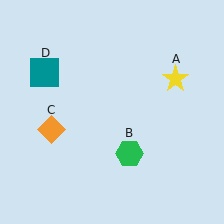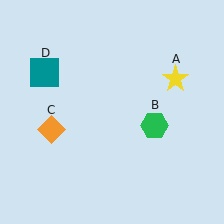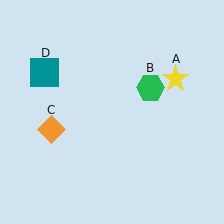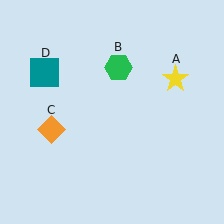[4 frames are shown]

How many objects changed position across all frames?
1 object changed position: green hexagon (object B).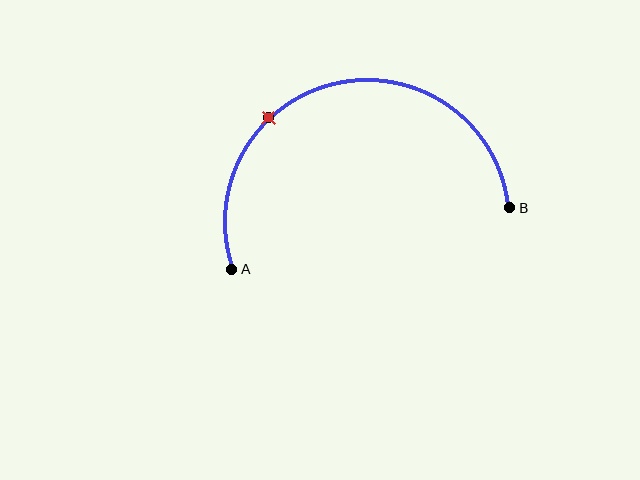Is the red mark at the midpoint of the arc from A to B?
No. The red mark lies on the arc but is closer to endpoint A. The arc midpoint would be at the point on the curve equidistant along the arc from both A and B.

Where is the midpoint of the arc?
The arc midpoint is the point on the curve farthest from the straight line joining A and B. It sits above that line.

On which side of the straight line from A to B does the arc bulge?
The arc bulges above the straight line connecting A and B.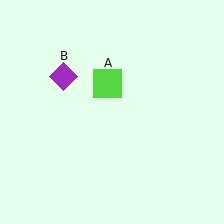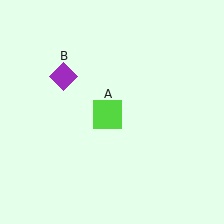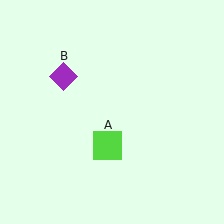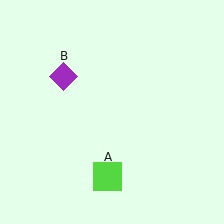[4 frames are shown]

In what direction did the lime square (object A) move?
The lime square (object A) moved down.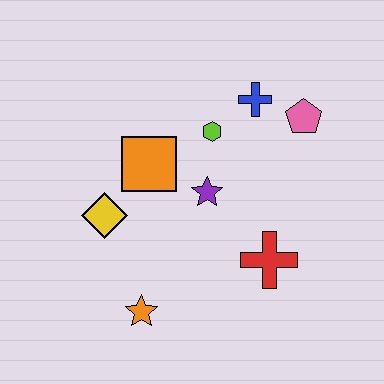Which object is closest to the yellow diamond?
The orange square is closest to the yellow diamond.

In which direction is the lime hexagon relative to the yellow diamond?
The lime hexagon is to the right of the yellow diamond.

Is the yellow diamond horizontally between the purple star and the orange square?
No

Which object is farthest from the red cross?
The yellow diamond is farthest from the red cross.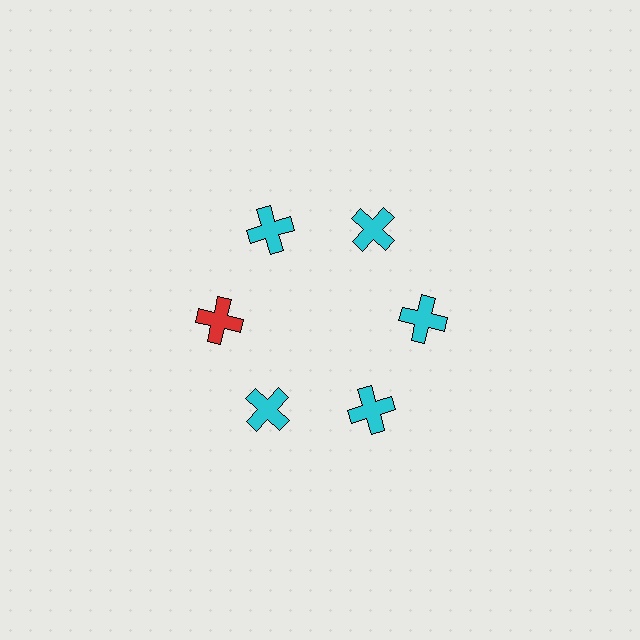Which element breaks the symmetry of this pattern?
The red cross at roughly the 9 o'clock position breaks the symmetry. All other shapes are cyan crosses.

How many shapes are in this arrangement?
There are 6 shapes arranged in a ring pattern.